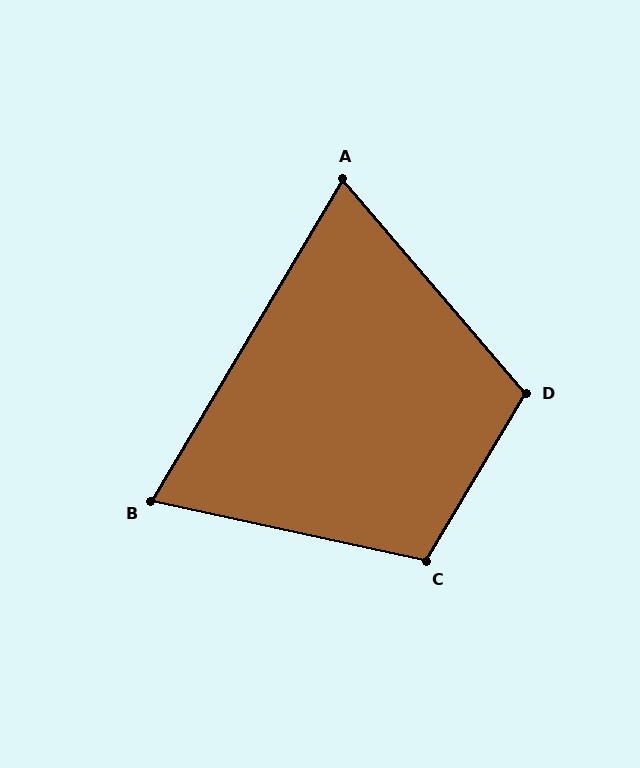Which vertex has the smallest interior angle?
B, at approximately 71 degrees.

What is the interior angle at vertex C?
Approximately 109 degrees (obtuse).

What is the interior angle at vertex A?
Approximately 71 degrees (acute).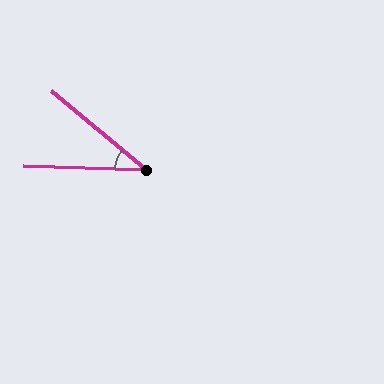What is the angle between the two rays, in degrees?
Approximately 38 degrees.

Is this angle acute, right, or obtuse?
It is acute.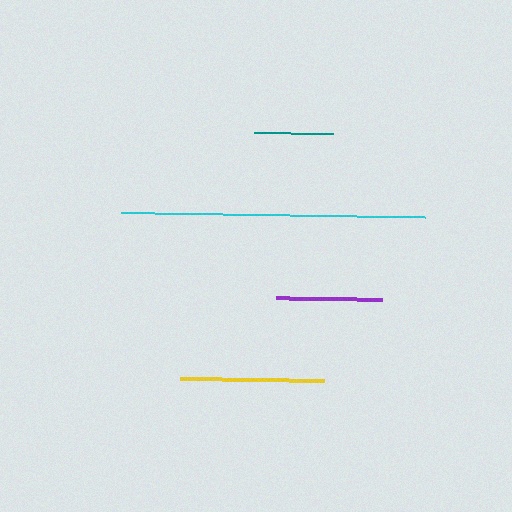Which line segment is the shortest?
The teal line is the shortest at approximately 79 pixels.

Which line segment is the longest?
The cyan line is the longest at approximately 304 pixels.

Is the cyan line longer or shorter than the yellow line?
The cyan line is longer than the yellow line.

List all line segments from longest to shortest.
From longest to shortest: cyan, yellow, purple, teal.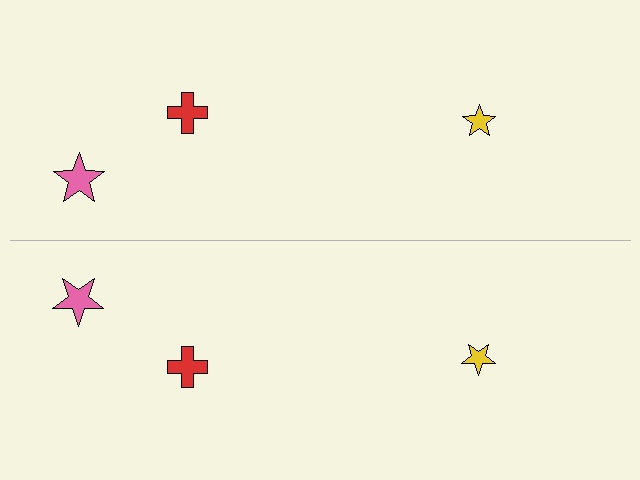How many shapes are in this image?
There are 6 shapes in this image.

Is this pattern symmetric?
Yes, this pattern has bilateral (reflection) symmetry.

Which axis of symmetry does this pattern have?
The pattern has a horizontal axis of symmetry running through the center of the image.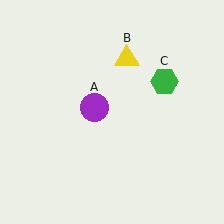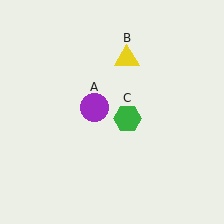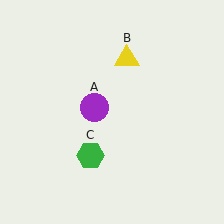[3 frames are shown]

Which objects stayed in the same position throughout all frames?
Purple circle (object A) and yellow triangle (object B) remained stationary.